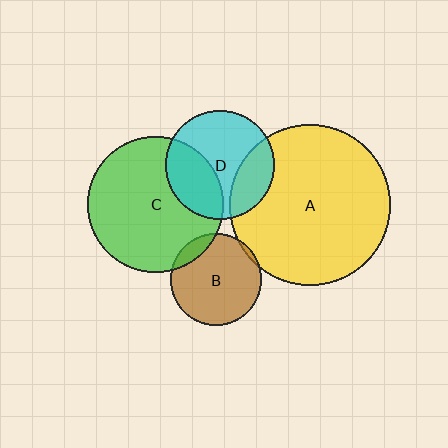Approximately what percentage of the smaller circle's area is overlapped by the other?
Approximately 10%.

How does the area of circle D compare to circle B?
Approximately 1.4 times.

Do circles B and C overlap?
Yes.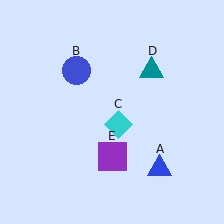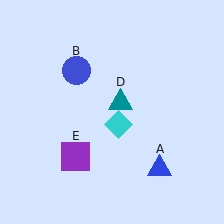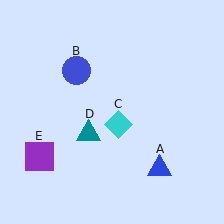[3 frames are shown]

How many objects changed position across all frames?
2 objects changed position: teal triangle (object D), purple square (object E).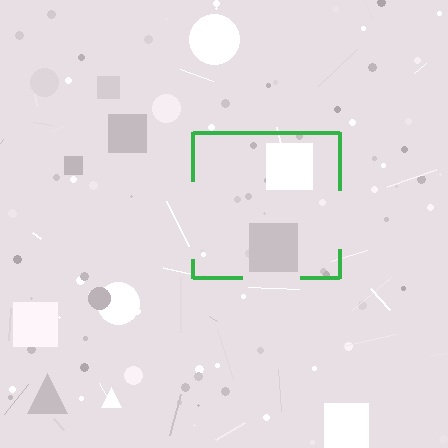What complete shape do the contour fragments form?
The contour fragments form a square.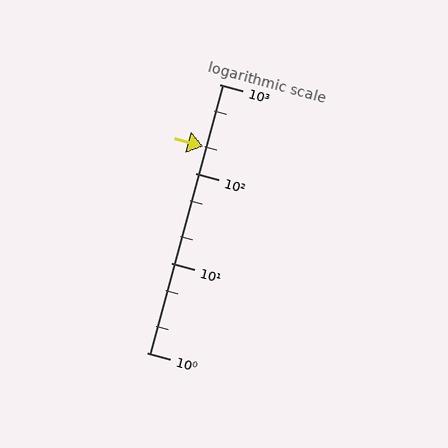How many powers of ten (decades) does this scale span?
The scale spans 3 decades, from 1 to 1000.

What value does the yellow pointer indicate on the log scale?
The pointer indicates approximately 200.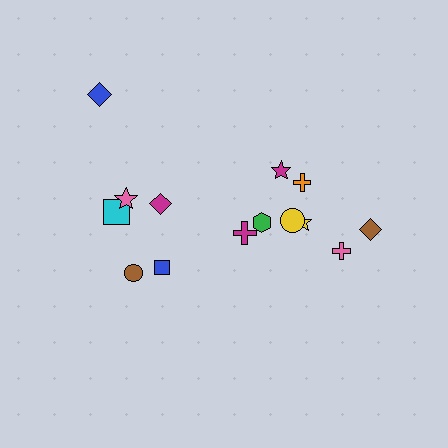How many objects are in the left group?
There are 6 objects.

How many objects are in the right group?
There are 8 objects.